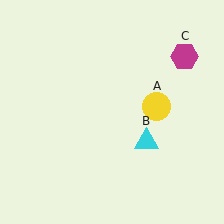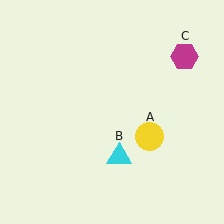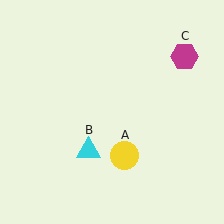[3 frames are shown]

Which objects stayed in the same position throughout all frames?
Magenta hexagon (object C) remained stationary.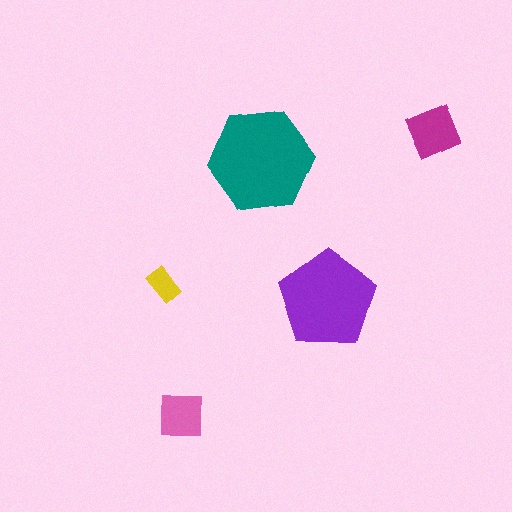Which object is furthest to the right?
The magenta diamond is rightmost.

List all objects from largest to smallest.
The teal hexagon, the purple pentagon, the magenta diamond, the pink square, the yellow rectangle.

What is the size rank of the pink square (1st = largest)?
4th.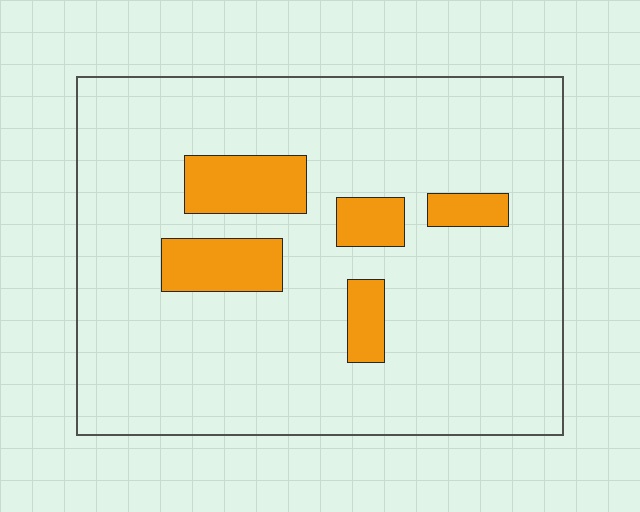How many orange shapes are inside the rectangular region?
5.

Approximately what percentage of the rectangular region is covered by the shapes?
Approximately 15%.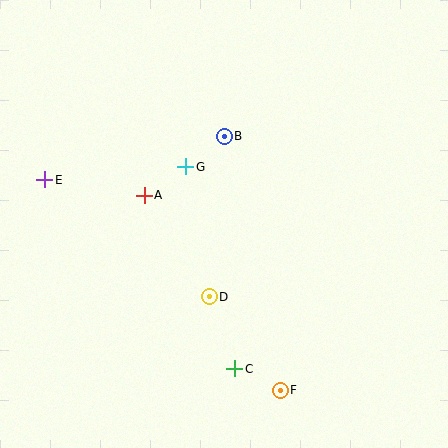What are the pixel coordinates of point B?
Point B is at (224, 136).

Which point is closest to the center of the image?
Point G at (186, 167) is closest to the center.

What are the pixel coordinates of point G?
Point G is at (186, 167).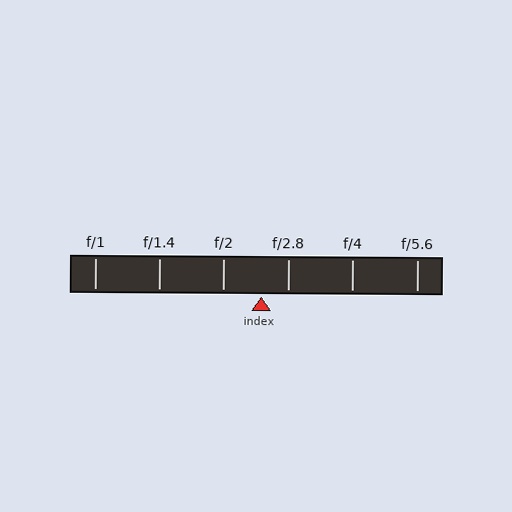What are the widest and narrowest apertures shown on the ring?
The widest aperture shown is f/1 and the narrowest is f/5.6.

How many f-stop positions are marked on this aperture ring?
There are 6 f-stop positions marked.